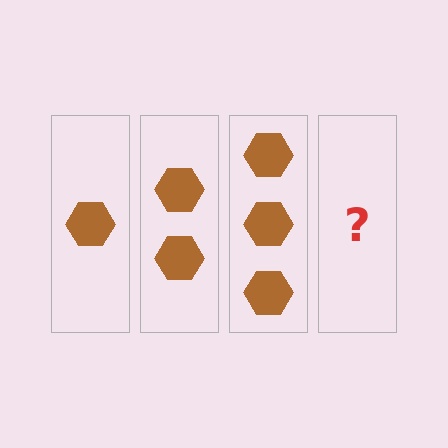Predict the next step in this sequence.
The next step is 4 hexagons.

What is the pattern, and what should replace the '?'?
The pattern is that each step adds one more hexagon. The '?' should be 4 hexagons.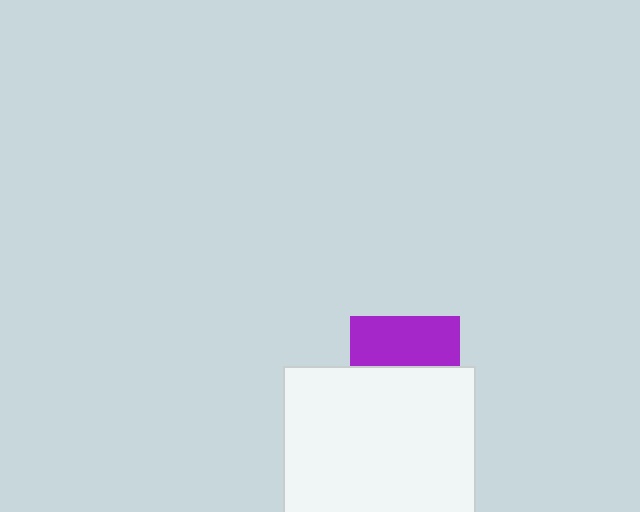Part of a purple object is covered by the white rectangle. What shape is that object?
It is a square.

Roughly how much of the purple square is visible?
About half of it is visible (roughly 45%).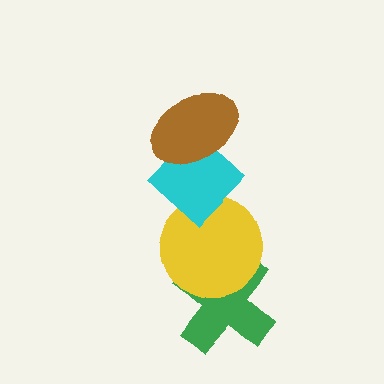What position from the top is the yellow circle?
The yellow circle is 3rd from the top.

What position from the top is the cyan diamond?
The cyan diamond is 2nd from the top.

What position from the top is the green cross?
The green cross is 4th from the top.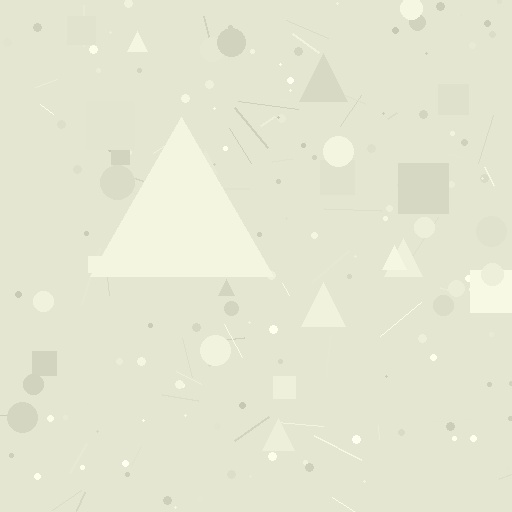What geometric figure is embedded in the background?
A triangle is embedded in the background.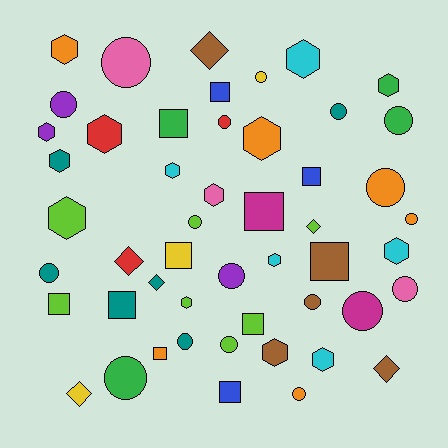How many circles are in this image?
There are 18 circles.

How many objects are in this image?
There are 50 objects.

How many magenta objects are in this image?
There are 2 magenta objects.